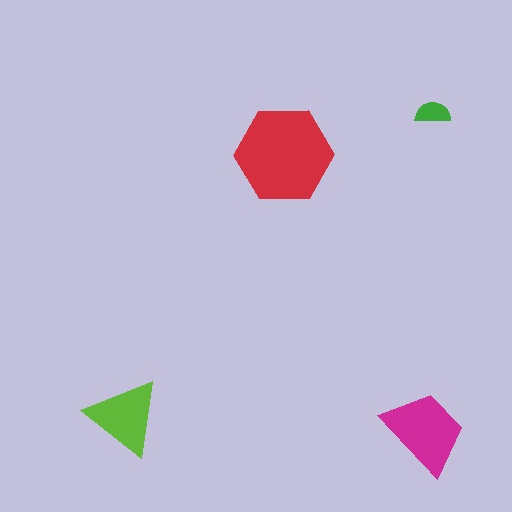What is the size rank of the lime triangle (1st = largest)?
3rd.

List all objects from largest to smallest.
The red hexagon, the magenta trapezoid, the lime triangle, the green semicircle.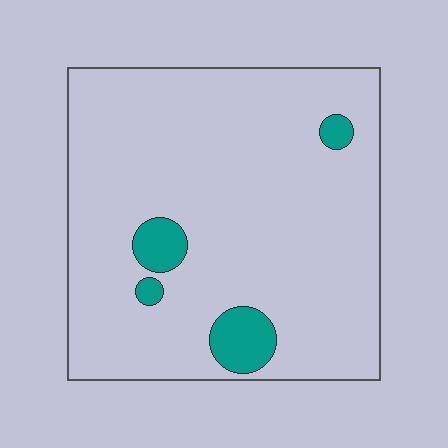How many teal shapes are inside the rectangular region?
4.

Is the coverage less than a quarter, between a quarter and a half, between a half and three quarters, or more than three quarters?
Less than a quarter.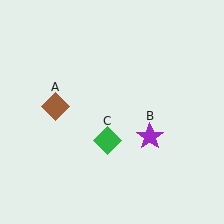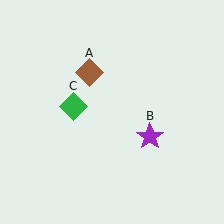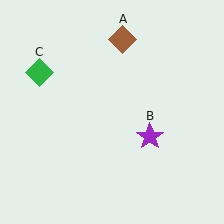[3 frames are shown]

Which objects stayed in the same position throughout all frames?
Purple star (object B) remained stationary.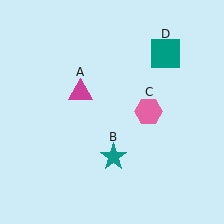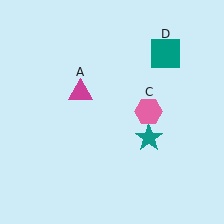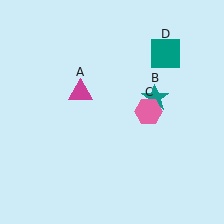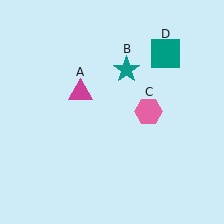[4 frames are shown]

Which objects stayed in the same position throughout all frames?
Magenta triangle (object A) and pink hexagon (object C) and teal square (object D) remained stationary.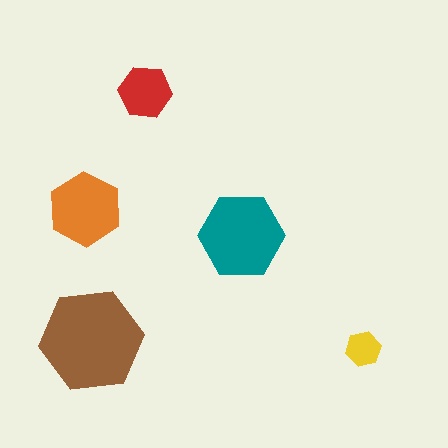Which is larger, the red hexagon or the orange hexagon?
The orange one.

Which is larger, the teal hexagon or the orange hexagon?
The teal one.